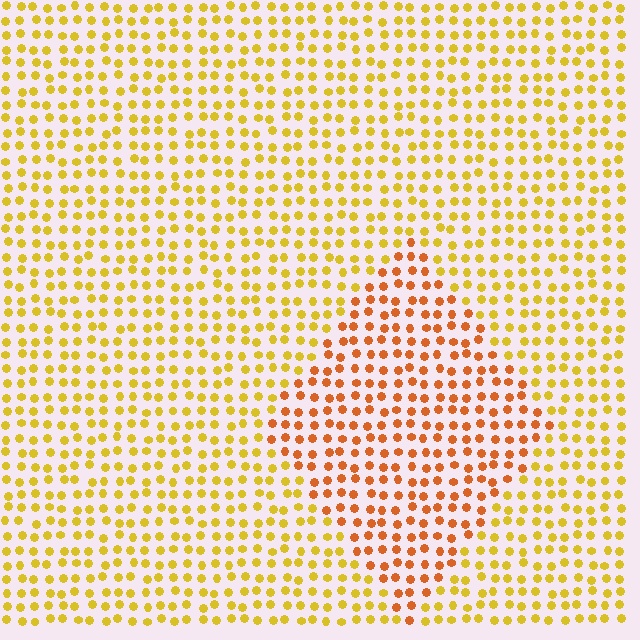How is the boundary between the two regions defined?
The boundary is defined purely by a slight shift in hue (about 31 degrees). Spacing, size, and orientation are identical on both sides.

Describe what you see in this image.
The image is filled with small yellow elements in a uniform arrangement. A diamond-shaped region is visible where the elements are tinted to a slightly different hue, forming a subtle color boundary.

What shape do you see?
I see a diamond.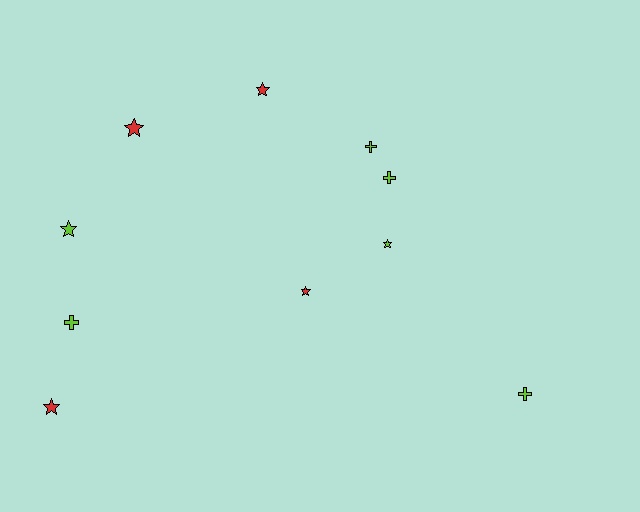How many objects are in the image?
There are 10 objects.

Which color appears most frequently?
Lime, with 6 objects.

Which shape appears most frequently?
Star, with 6 objects.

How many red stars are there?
There are 4 red stars.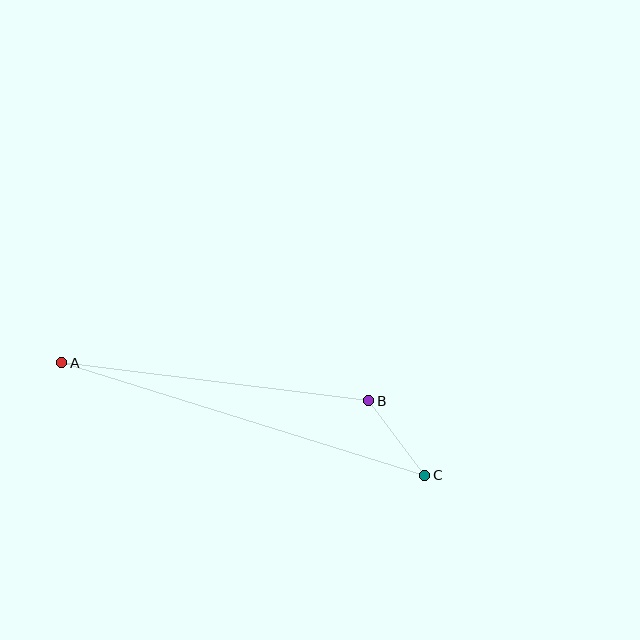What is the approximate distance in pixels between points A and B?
The distance between A and B is approximately 309 pixels.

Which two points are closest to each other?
Points B and C are closest to each other.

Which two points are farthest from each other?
Points A and C are farthest from each other.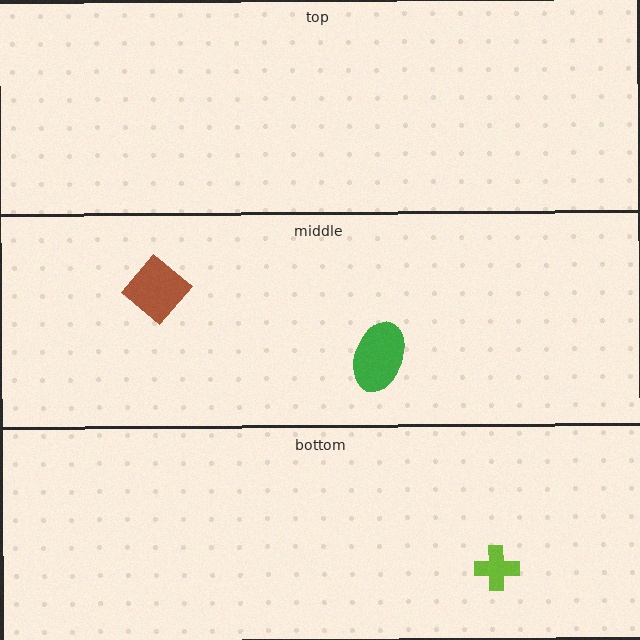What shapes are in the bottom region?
The lime cross.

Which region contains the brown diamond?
The middle region.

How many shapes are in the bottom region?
1.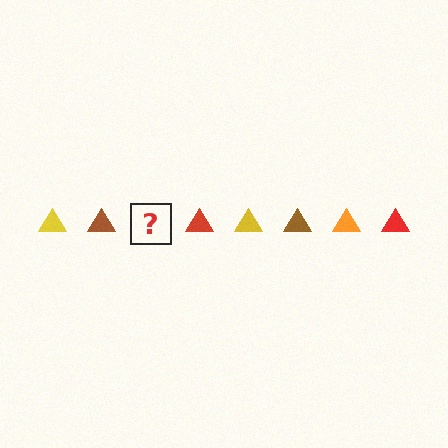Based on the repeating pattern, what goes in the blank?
The blank should be an orange triangle.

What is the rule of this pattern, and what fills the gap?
The rule is that the pattern cycles through yellow, brown, orange, red triangles. The gap should be filled with an orange triangle.